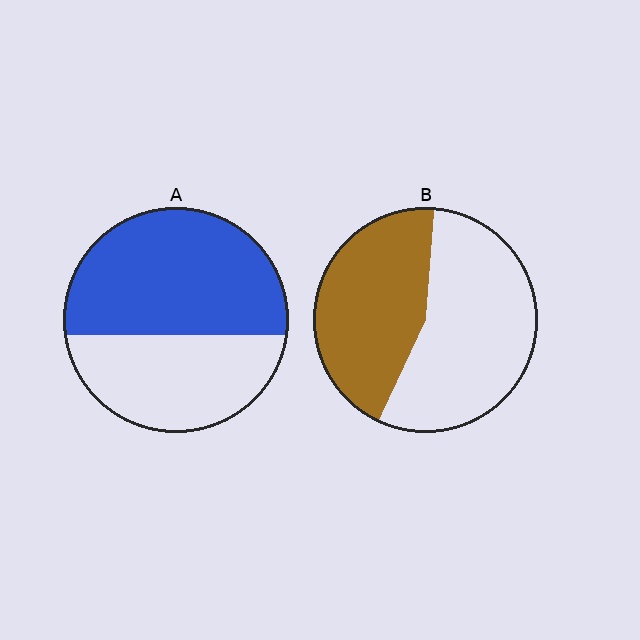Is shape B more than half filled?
No.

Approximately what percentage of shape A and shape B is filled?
A is approximately 60% and B is approximately 45%.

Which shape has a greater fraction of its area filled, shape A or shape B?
Shape A.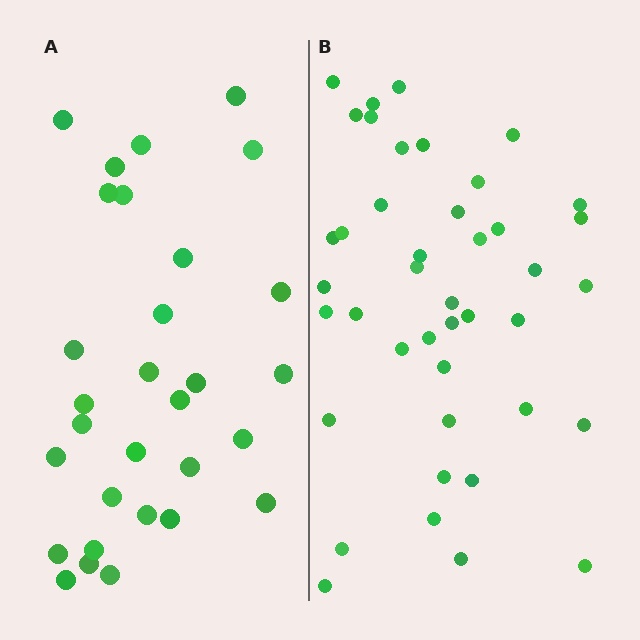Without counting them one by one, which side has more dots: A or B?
Region B (the right region) has more dots.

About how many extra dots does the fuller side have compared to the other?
Region B has roughly 12 or so more dots than region A.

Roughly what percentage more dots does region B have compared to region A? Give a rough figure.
About 40% more.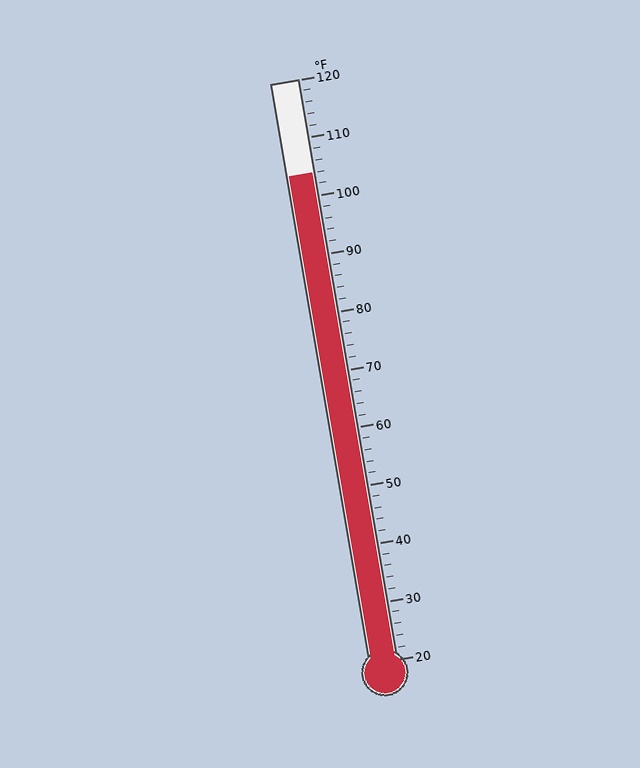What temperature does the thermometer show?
The thermometer shows approximately 104°F.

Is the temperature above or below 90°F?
The temperature is above 90°F.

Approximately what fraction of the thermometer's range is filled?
The thermometer is filled to approximately 85% of its range.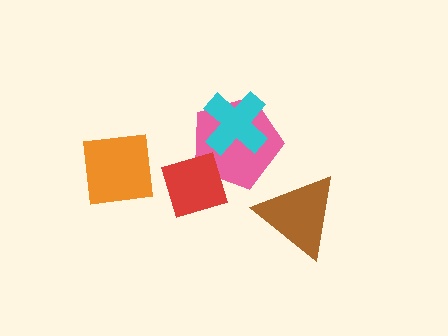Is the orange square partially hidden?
No, no other shape covers it.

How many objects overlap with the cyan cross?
1 object overlaps with the cyan cross.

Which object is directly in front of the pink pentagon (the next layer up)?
The cyan cross is directly in front of the pink pentagon.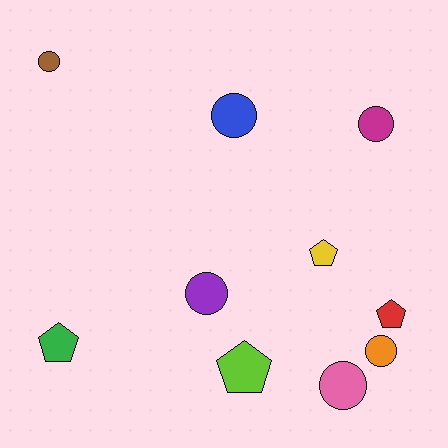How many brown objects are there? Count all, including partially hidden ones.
There is 1 brown object.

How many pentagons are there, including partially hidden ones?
There are 4 pentagons.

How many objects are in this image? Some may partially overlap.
There are 10 objects.